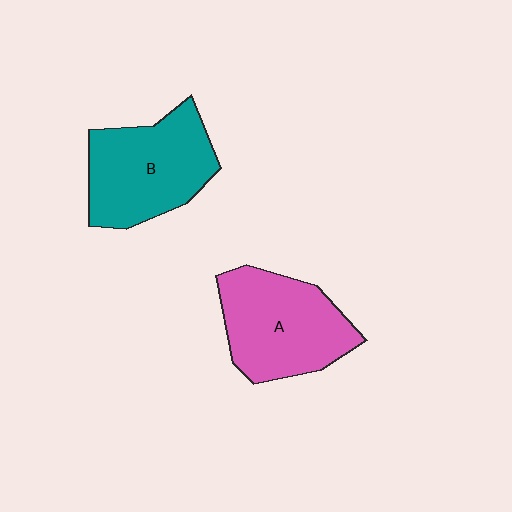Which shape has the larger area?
Shape B (teal).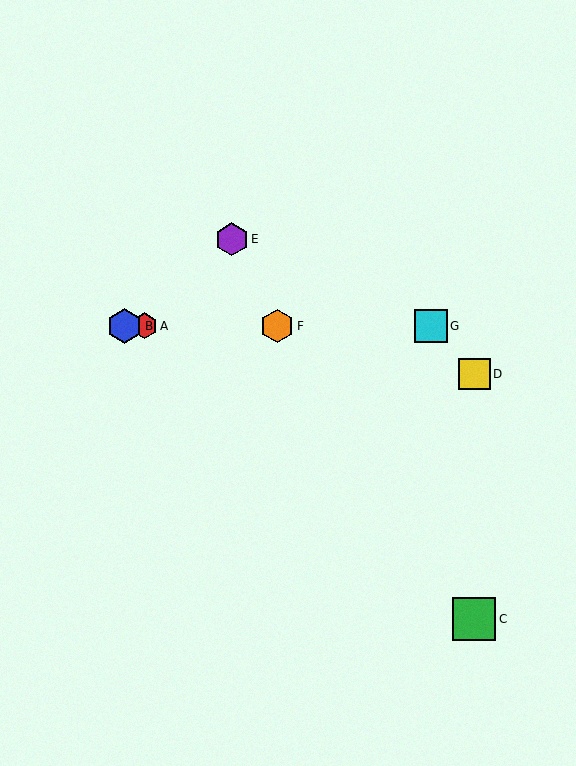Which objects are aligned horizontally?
Objects A, B, F, G are aligned horizontally.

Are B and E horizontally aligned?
No, B is at y≈326 and E is at y≈239.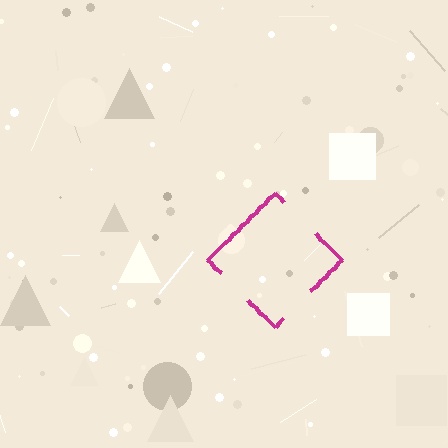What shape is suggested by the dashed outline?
The dashed outline suggests a diamond.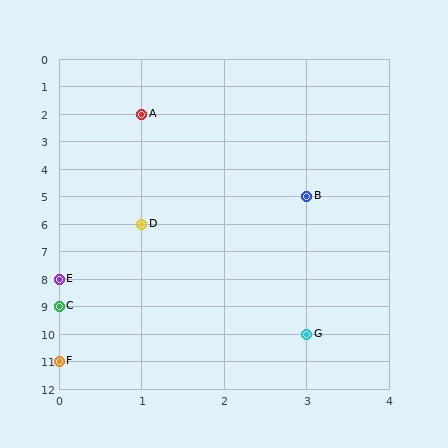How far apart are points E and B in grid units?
Points E and B are 3 columns and 3 rows apart (about 4.2 grid units diagonally).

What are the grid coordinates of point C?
Point C is at grid coordinates (0, 9).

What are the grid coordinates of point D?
Point D is at grid coordinates (1, 6).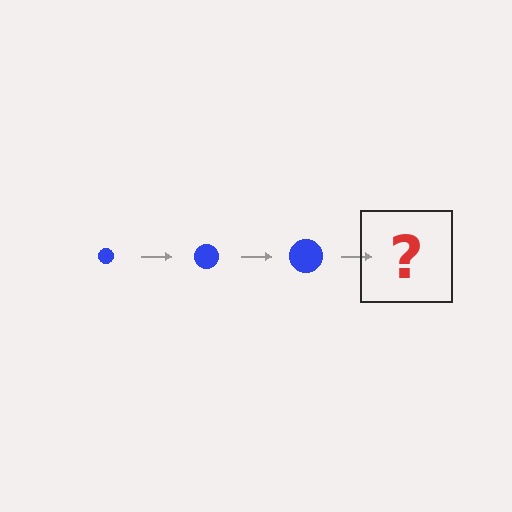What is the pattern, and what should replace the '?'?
The pattern is that the circle gets progressively larger each step. The '?' should be a blue circle, larger than the previous one.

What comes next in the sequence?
The next element should be a blue circle, larger than the previous one.